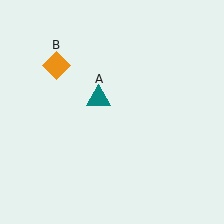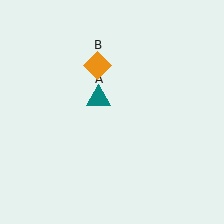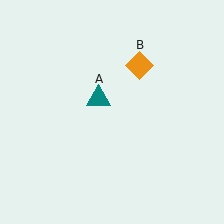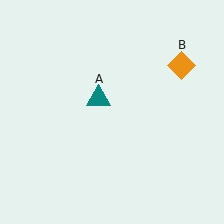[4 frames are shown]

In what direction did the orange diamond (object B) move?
The orange diamond (object B) moved right.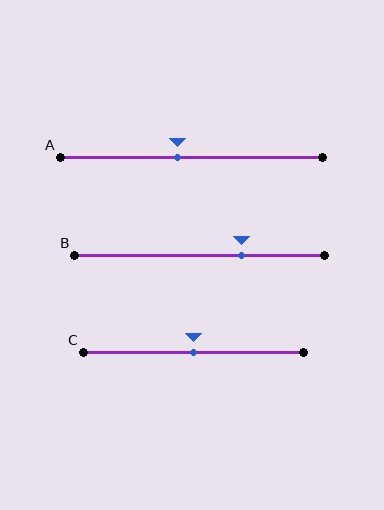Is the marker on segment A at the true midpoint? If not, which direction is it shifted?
No, the marker on segment A is shifted to the left by about 5% of the segment length.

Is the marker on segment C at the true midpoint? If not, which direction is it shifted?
Yes, the marker on segment C is at the true midpoint.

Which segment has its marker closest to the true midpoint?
Segment C has its marker closest to the true midpoint.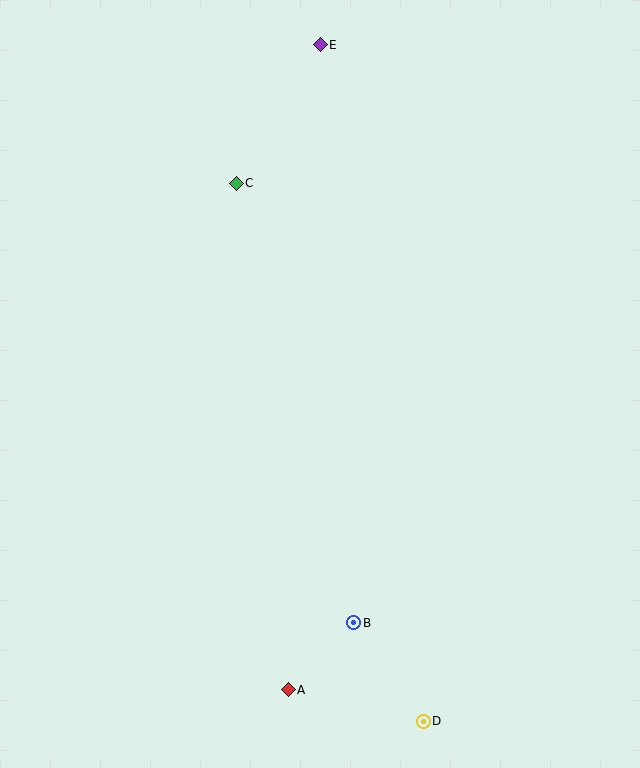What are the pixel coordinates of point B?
Point B is at (354, 623).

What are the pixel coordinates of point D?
Point D is at (423, 721).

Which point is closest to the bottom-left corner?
Point A is closest to the bottom-left corner.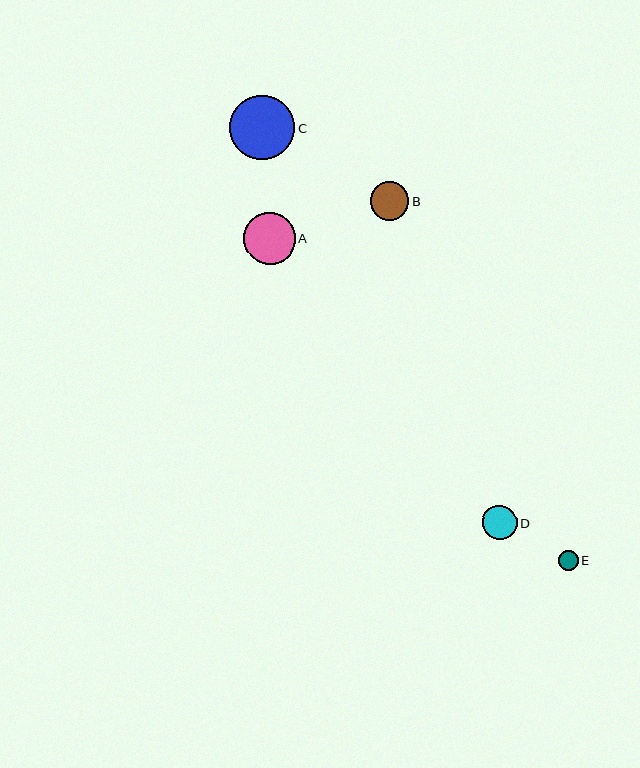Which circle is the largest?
Circle C is the largest with a size of approximately 65 pixels.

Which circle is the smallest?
Circle E is the smallest with a size of approximately 20 pixels.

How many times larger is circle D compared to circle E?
Circle D is approximately 1.7 times the size of circle E.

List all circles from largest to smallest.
From largest to smallest: C, A, B, D, E.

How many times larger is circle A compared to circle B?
Circle A is approximately 1.3 times the size of circle B.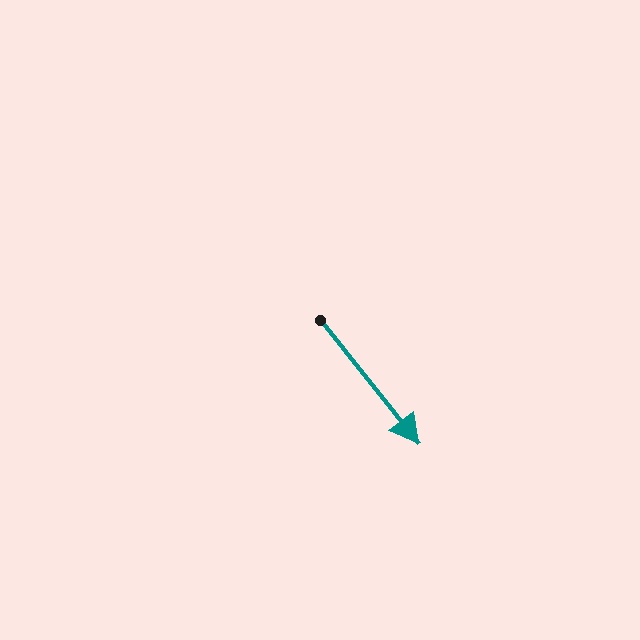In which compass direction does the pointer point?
Southeast.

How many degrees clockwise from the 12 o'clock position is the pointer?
Approximately 141 degrees.